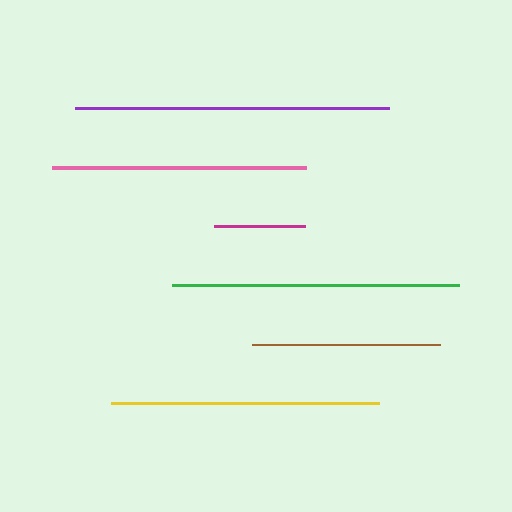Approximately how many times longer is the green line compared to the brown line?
The green line is approximately 1.5 times the length of the brown line.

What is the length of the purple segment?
The purple segment is approximately 314 pixels long.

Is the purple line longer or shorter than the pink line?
The purple line is longer than the pink line.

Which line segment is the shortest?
The magenta line is the shortest at approximately 91 pixels.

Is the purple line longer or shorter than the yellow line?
The purple line is longer than the yellow line.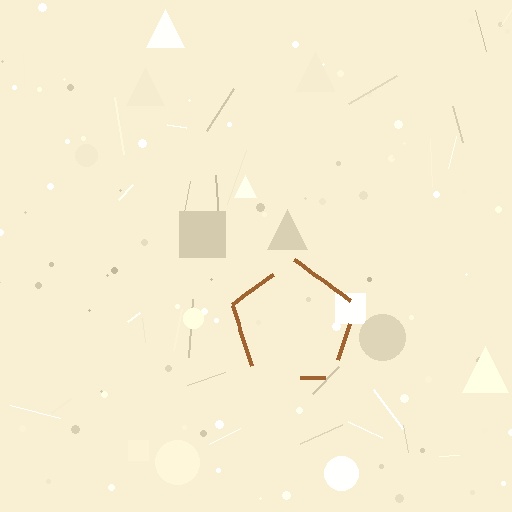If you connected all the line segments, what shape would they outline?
They would outline a pentagon.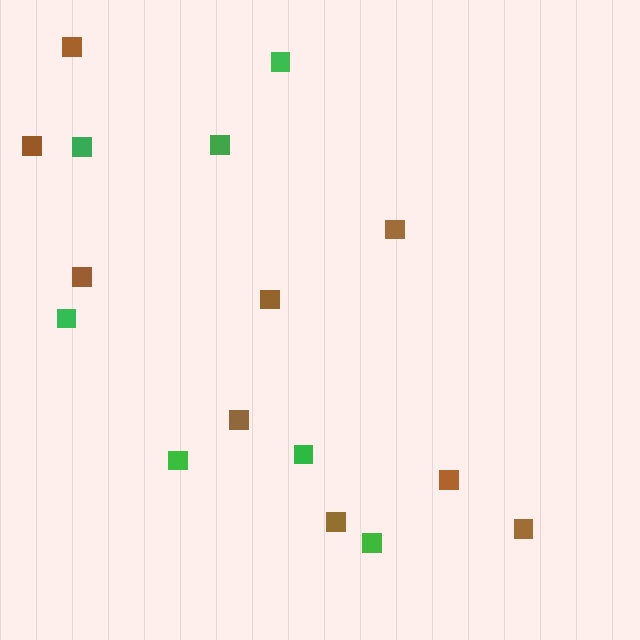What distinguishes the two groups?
There are 2 groups: one group of brown squares (9) and one group of green squares (7).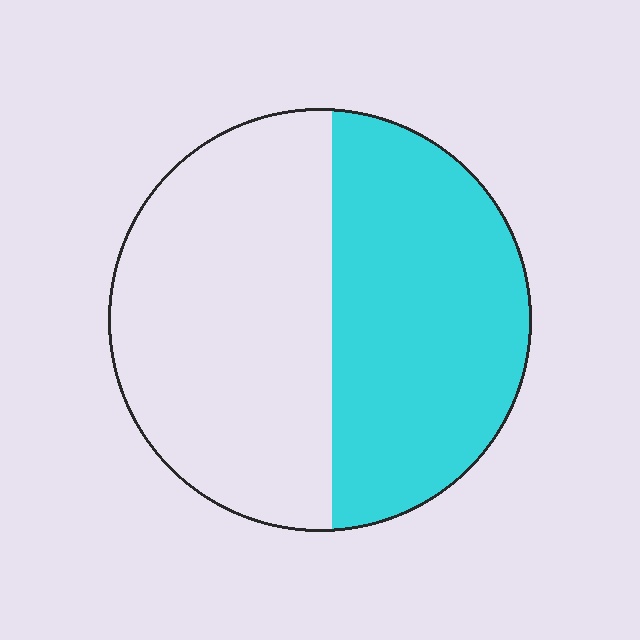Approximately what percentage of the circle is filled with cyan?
Approximately 45%.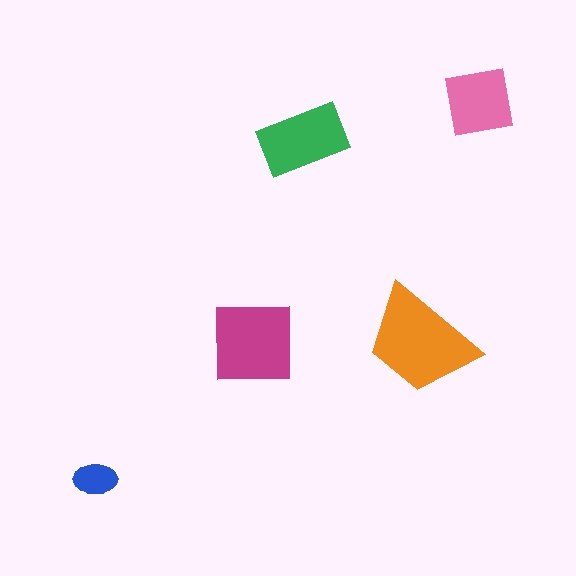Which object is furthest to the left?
The blue ellipse is leftmost.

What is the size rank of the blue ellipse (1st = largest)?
5th.